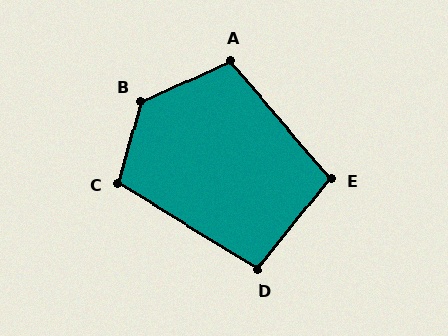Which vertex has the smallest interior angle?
D, at approximately 97 degrees.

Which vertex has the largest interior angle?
B, at approximately 129 degrees.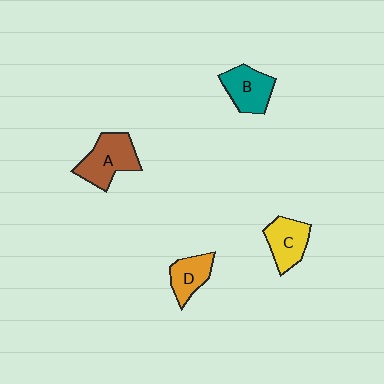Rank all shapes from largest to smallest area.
From largest to smallest: A (brown), B (teal), C (yellow), D (orange).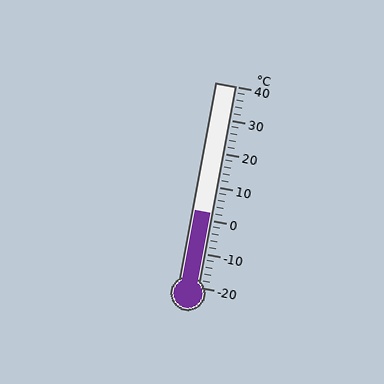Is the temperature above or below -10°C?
The temperature is above -10°C.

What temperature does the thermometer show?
The thermometer shows approximately 2°C.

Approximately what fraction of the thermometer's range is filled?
The thermometer is filled to approximately 35% of its range.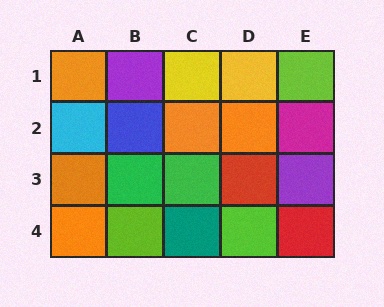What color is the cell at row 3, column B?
Green.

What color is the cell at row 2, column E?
Magenta.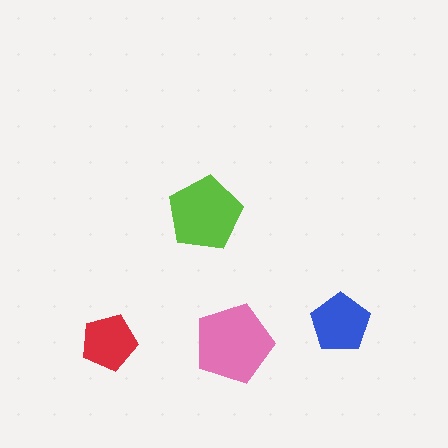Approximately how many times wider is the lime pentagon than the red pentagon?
About 1.5 times wider.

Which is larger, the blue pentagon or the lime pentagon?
The lime one.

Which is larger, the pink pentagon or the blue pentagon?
The pink one.